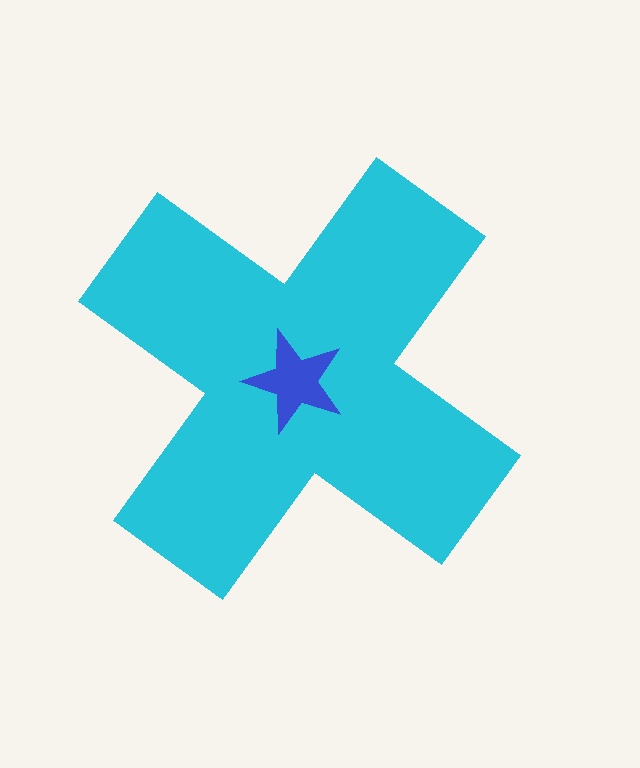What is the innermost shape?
The blue star.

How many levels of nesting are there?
2.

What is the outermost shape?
The cyan cross.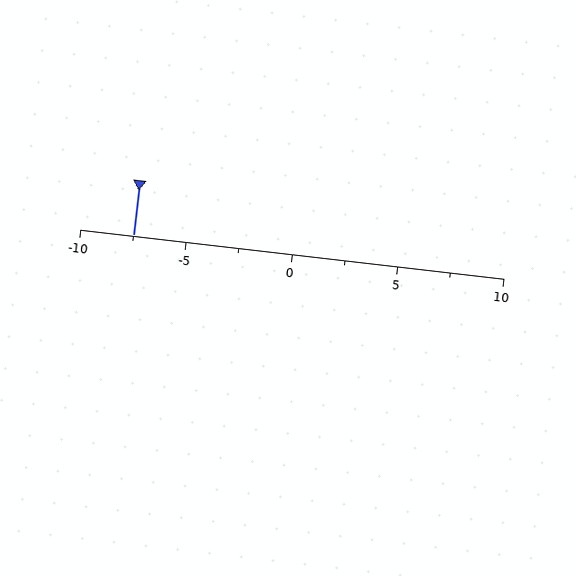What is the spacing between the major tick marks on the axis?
The major ticks are spaced 5 apart.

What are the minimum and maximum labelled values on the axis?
The axis runs from -10 to 10.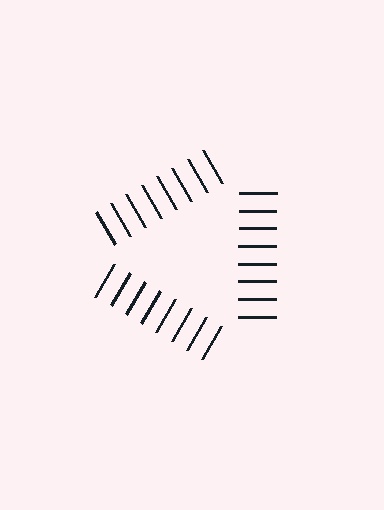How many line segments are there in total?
24 — 8 along each of the 3 edges.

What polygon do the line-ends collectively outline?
An illusory triangle — the line segments terminate on its edges but no continuous stroke is drawn.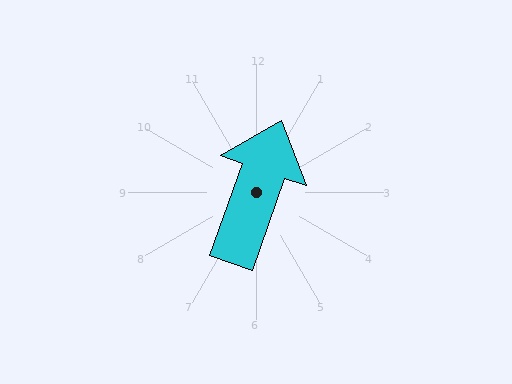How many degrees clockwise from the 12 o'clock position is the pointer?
Approximately 20 degrees.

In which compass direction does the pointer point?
North.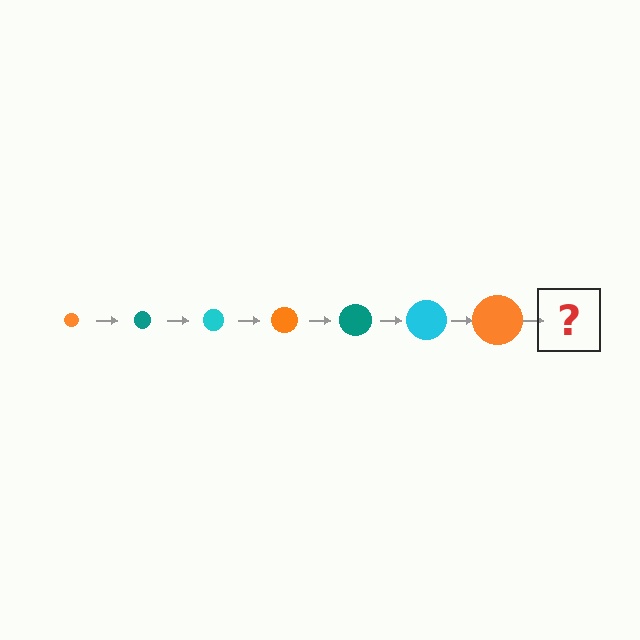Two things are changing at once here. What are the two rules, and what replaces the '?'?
The two rules are that the circle grows larger each step and the color cycles through orange, teal, and cyan. The '?' should be a teal circle, larger than the previous one.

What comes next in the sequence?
The next element should be a teal circle, larger than the previous one.